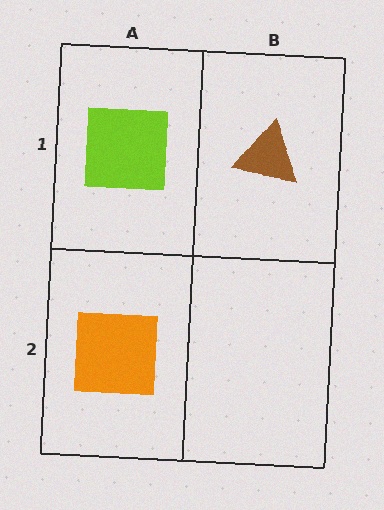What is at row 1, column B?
A brown triangle.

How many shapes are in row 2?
1 shape.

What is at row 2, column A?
An orange square.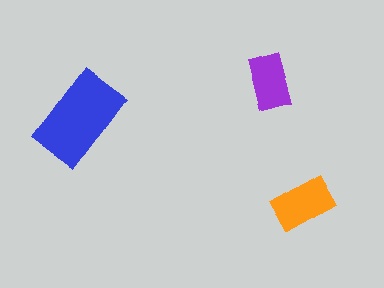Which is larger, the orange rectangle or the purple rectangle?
The orange one.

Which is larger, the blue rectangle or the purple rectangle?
The blue one.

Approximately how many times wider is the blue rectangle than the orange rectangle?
About 1.5 times wider.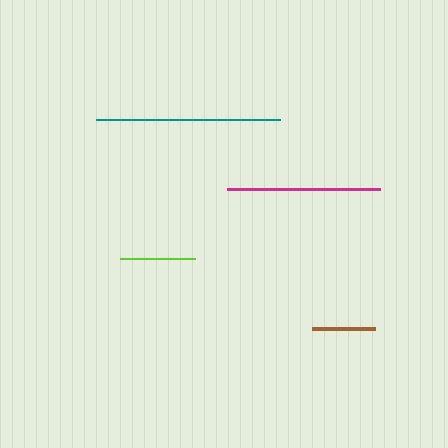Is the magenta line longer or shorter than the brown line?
The magenta line is longer than the brown line.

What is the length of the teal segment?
The teal segment is approximately 185 pixels long.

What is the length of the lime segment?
The lime segment is approximately 75 pixels long.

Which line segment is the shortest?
The brown line is the shortest at approximately 62 pixels.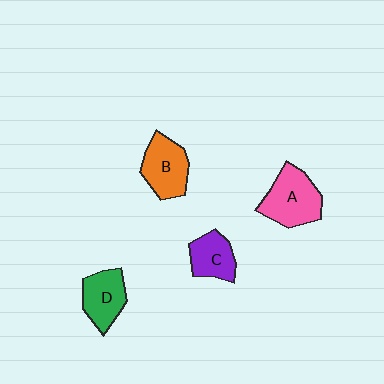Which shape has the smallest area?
Shape C (purple).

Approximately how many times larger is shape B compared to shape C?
Approximately 1.3 times.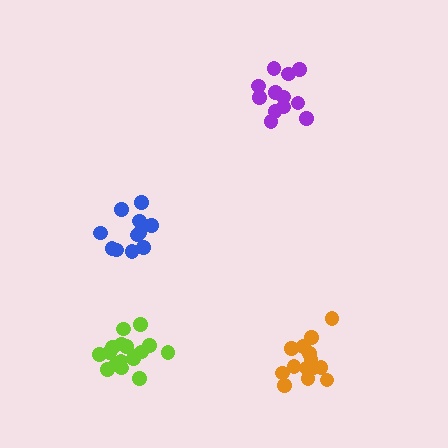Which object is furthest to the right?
The orange cluster is rightmost.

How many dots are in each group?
Group 1: 17 dots, Group 2: 15 dots, Group 3: 12 dots, Group 4: 11 dots (55 total).